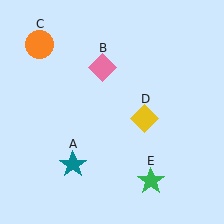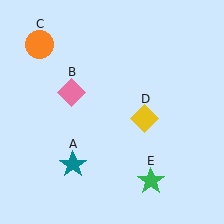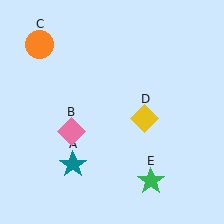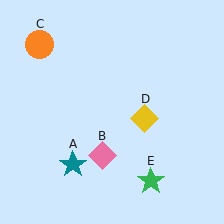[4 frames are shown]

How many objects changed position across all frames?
1 object changed position: pink diamond (object B).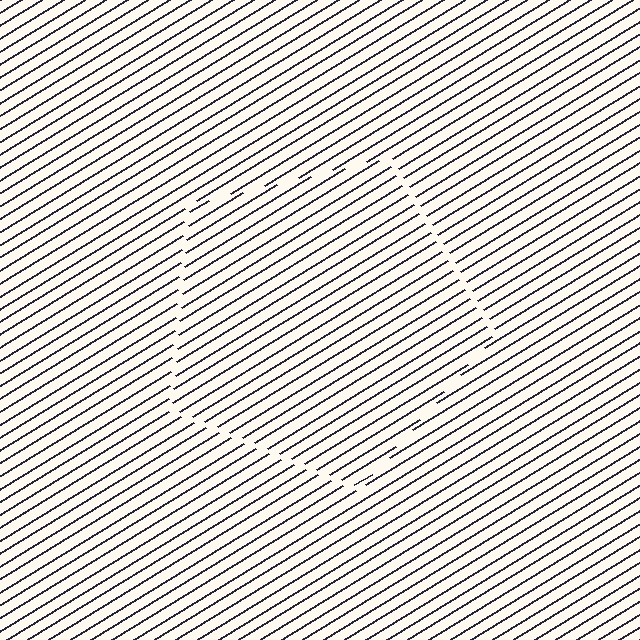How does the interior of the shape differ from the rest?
The interior of the shape contains the same grating, shifted by half a period — the contour is defined by the phase discontinuity where line-ends from the inner and outer gratings abut.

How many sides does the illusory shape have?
5 sides — the line-ends trace a pentagon.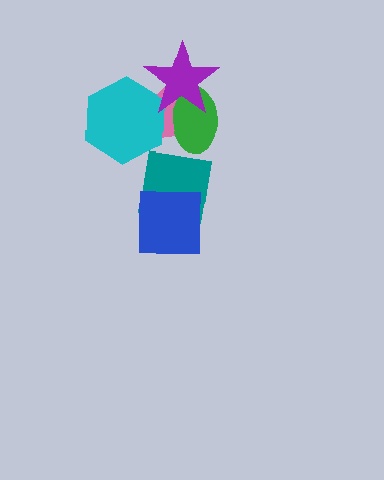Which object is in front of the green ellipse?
The purple star is in front of the green ellipse.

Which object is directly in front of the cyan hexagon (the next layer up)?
The green ellipse is directly in front of the cyan hexagon.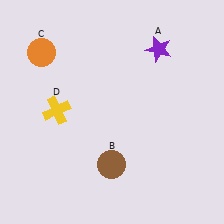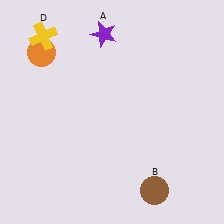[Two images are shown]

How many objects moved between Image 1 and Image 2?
3 objects moved between the two images.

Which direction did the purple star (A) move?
The purple star (A) moved left.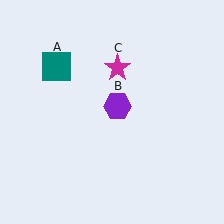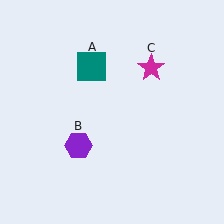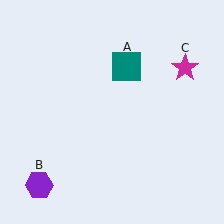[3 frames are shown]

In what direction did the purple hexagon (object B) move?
The purple hexagon (object B) moved down and to the left.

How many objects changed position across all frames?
3 objects changed position: teal square (object A), purple hexagon (object B), magenta star (object C).